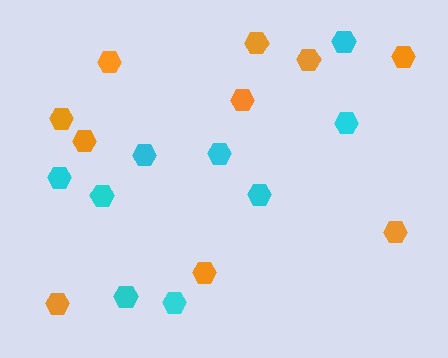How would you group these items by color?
There are 2 groups: one group of orange hexagons (10) and one group of cyan hexagons (9).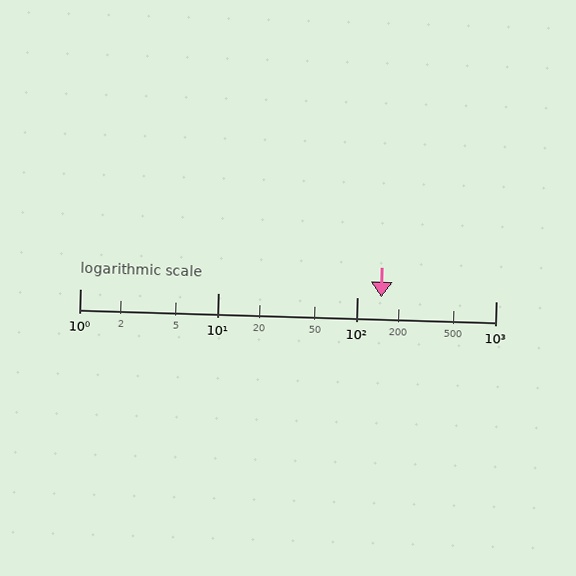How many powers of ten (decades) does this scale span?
The scale spans 3 decades, from 1 to 1000.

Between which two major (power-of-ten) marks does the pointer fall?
The pointer is between 100 and 1000.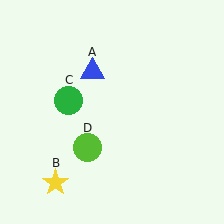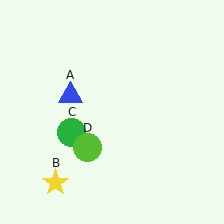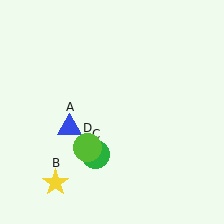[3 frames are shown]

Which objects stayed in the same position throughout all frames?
Yellow star (object B) and lime circle (object D) remained stationary.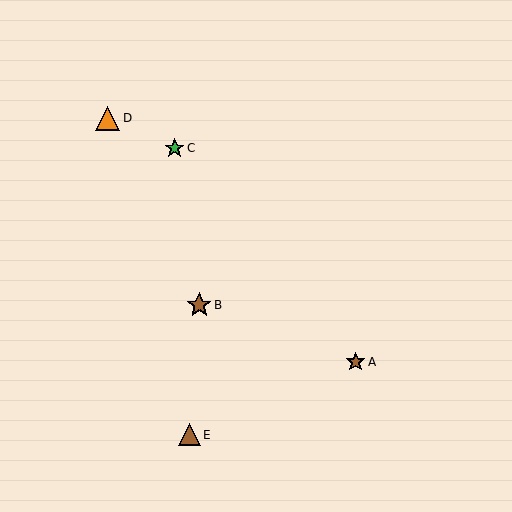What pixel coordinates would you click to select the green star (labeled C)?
Click at (175, 148) to select the green star C.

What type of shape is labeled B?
Shape B is a brown star.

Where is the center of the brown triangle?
The center of the brown triangle is at (189, 435).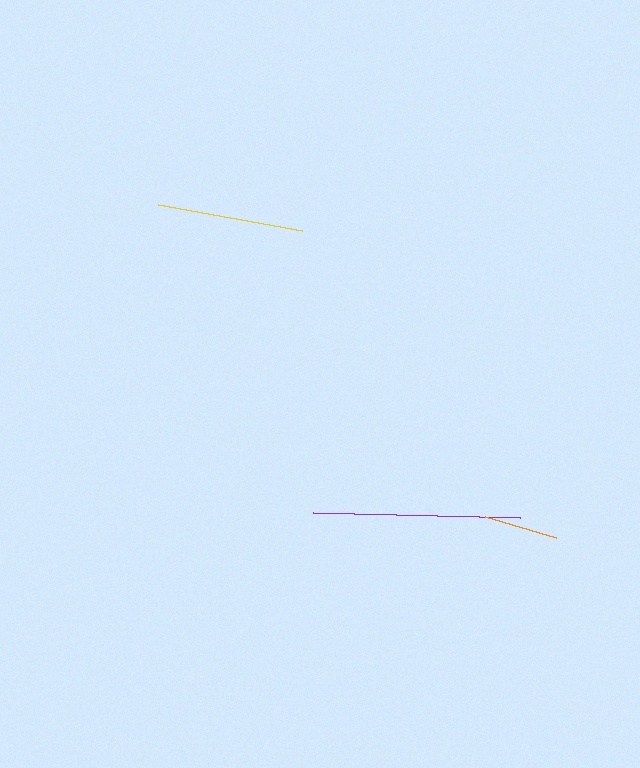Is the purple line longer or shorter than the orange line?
The purple line is longer than the orange line.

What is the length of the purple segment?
The purple segment is approximately 207 pixels long.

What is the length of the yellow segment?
The yellow segment is approximately 147 pixels long.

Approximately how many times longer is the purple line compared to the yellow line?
The purple line is approximately 1.4 times the length of the yellow line.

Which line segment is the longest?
The purple line is the longest at approximately 207 pixels.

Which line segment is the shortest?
The orange line is the shortest at approximately 73 pixels.